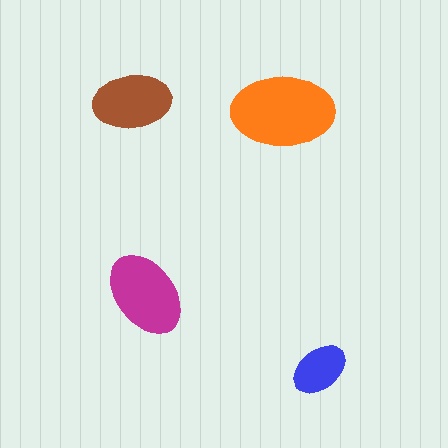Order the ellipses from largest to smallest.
the orange one, the magenta one, the brown one, the blue one.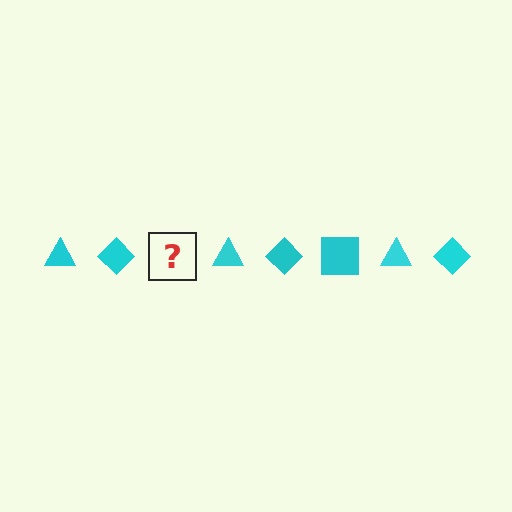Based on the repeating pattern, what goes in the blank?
The blank should be a cyan square.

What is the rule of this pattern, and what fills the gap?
The rule is that the pattern cycles through triangle, diamond, square shapes in cyan. The gap should be filled with a cyan square.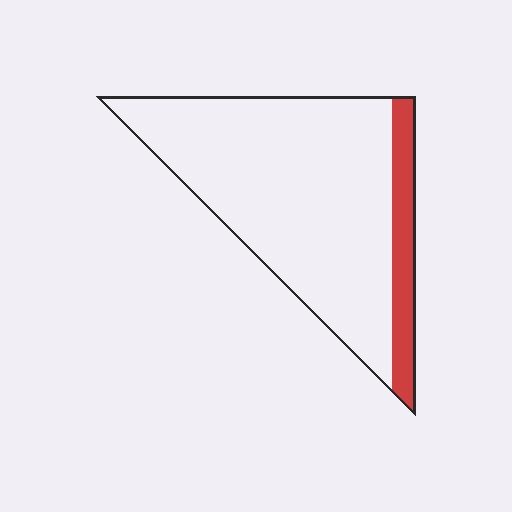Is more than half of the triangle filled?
No.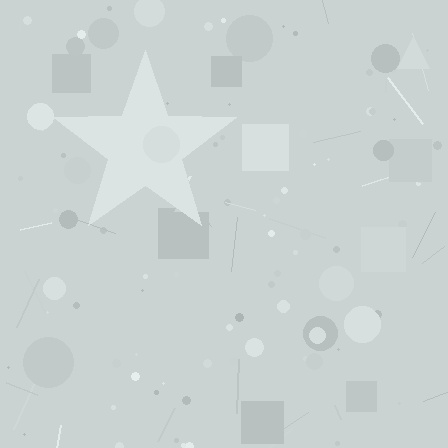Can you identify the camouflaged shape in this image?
The camouflaged shape is a star.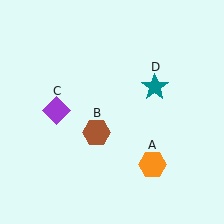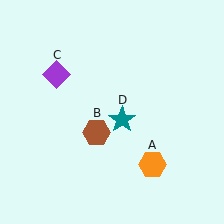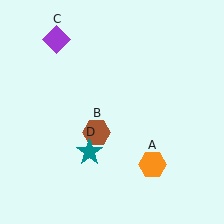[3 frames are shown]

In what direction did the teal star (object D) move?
The teal star (object D) moved down and to the left.